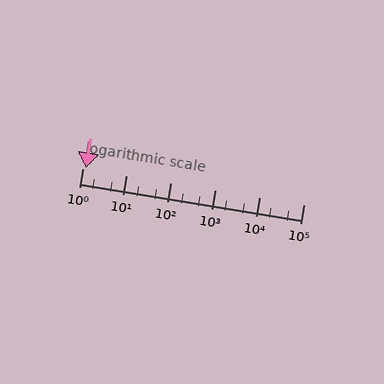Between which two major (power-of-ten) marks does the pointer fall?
The pointer is between 1 and 10.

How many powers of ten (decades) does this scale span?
The scale spans 5 decades, from 1 to 100000.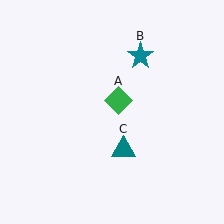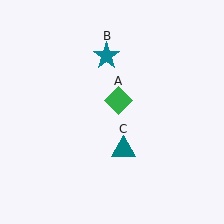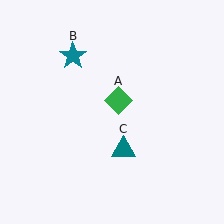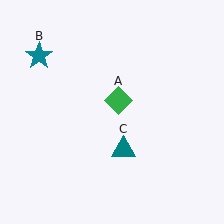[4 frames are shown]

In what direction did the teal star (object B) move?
The teal star (object B) moved left.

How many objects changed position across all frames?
1 object changed position: teal star (object B).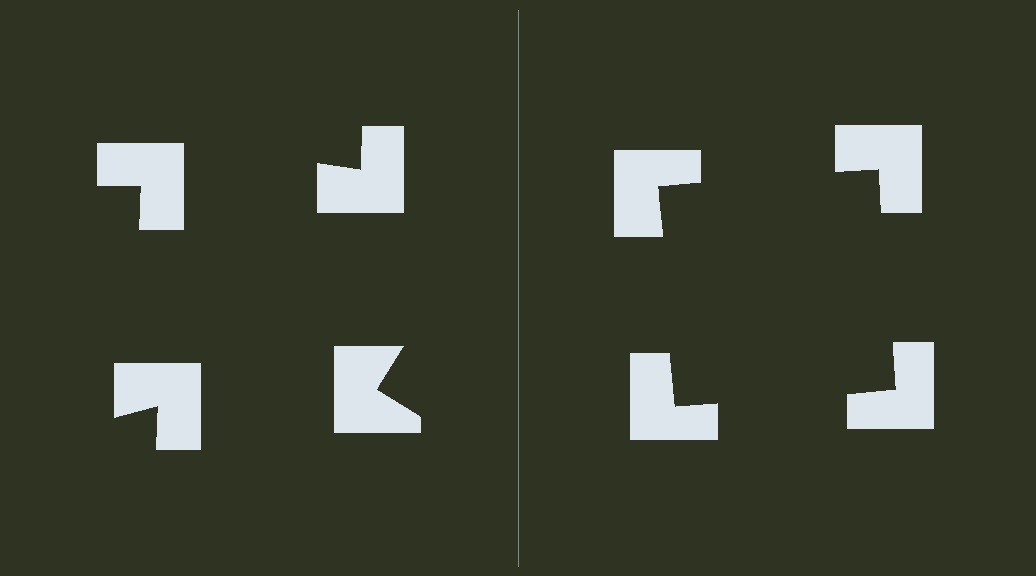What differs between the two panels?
The notched squares are positioned identically on both sides; only the wedge orientations differ. On the right they align to a square; on the left they are misaligned.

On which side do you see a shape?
An illusory square appears on the right side. On the left side the wedge cuts are rotated, so no coherent shape forms.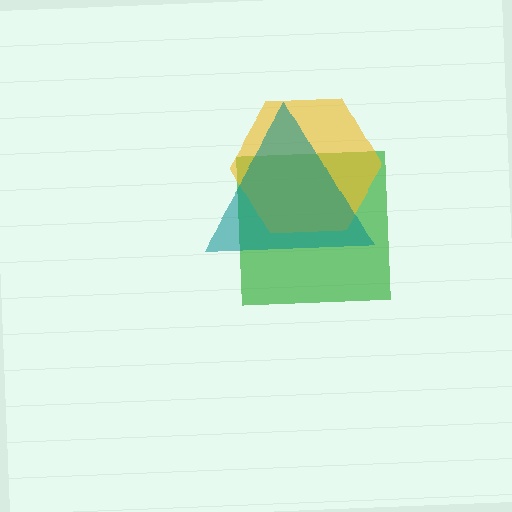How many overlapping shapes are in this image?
There are 3 overlapping shapes in the image.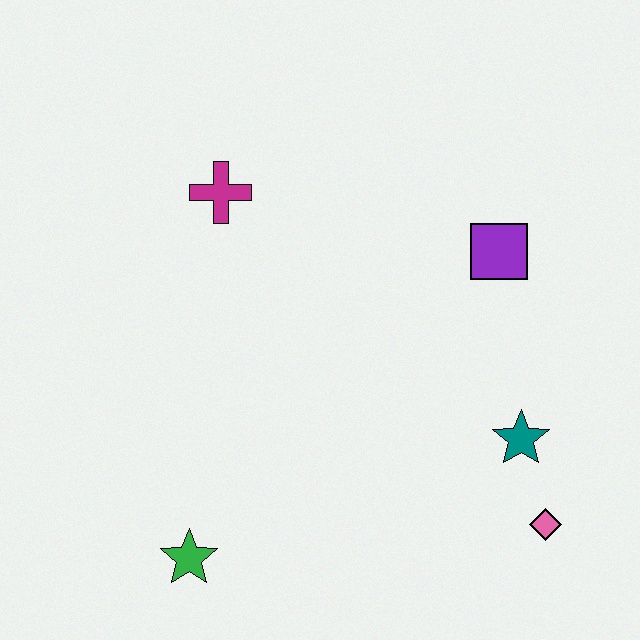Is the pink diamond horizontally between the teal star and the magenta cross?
No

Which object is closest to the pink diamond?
The teal star is closest to the pink diamond.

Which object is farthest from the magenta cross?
The pink diamond is farthest from the magenta cross.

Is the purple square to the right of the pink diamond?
No